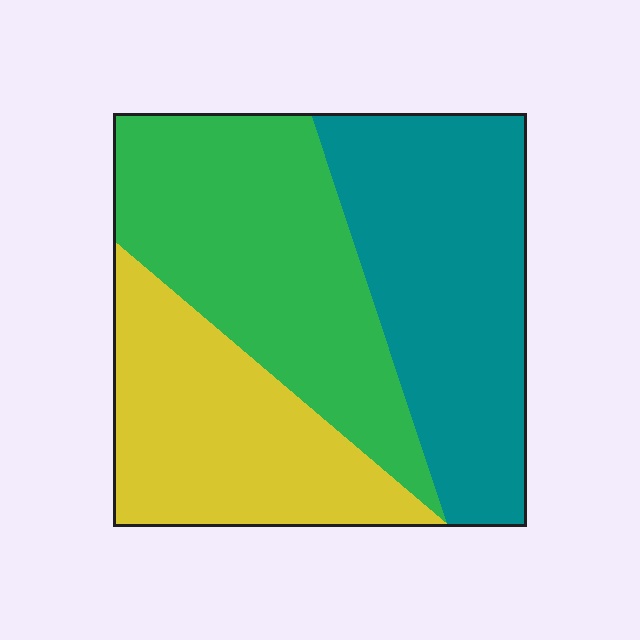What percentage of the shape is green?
Green takes up between a quarter and a half of the shape.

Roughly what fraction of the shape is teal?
Teal takes up about three eighths (3/8) of the shape.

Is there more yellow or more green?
Green.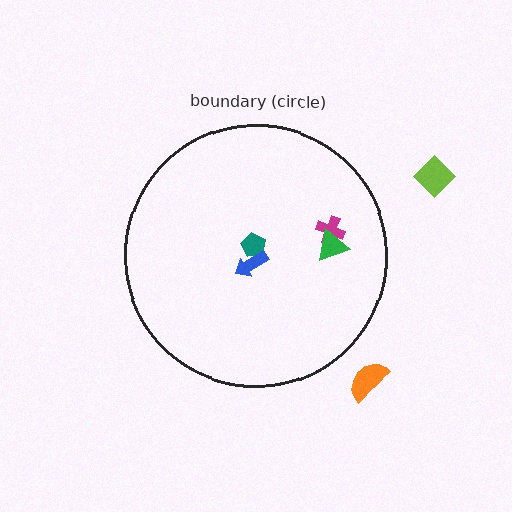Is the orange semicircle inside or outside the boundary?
Outside.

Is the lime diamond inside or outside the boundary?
Outside.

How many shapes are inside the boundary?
4 inside, 2 outside.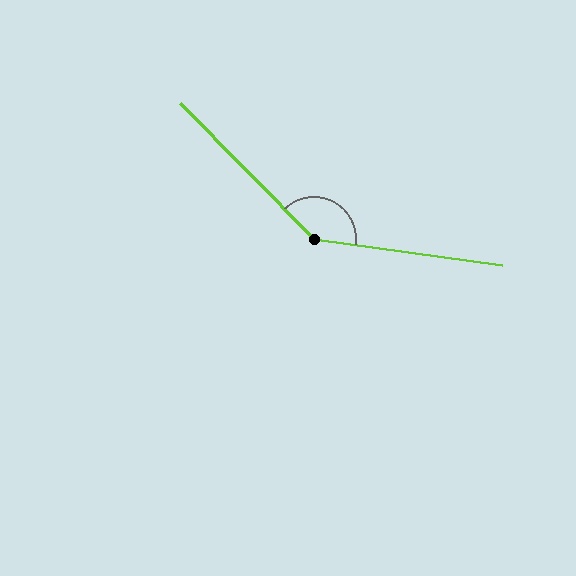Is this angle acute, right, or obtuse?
It is obtuse.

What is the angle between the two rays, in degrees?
Approximately 142 degrees.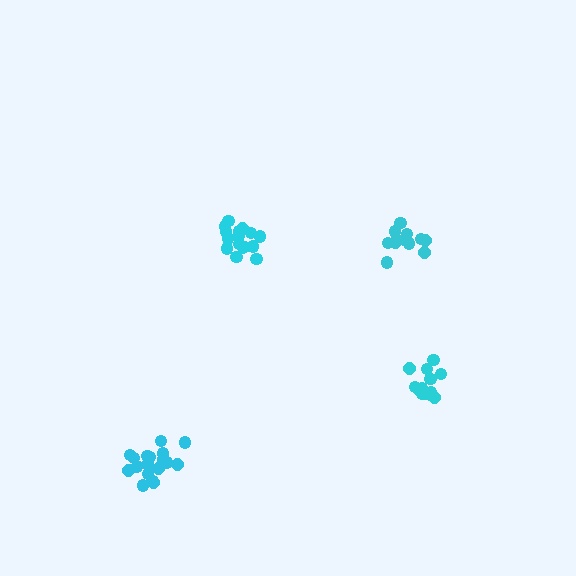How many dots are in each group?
Group 1: 13 dots, Group 2: 12 dots, Group 3: 18 dots, Group 4: 16 dots (59 total).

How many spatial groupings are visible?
There are 4 spatial groupings.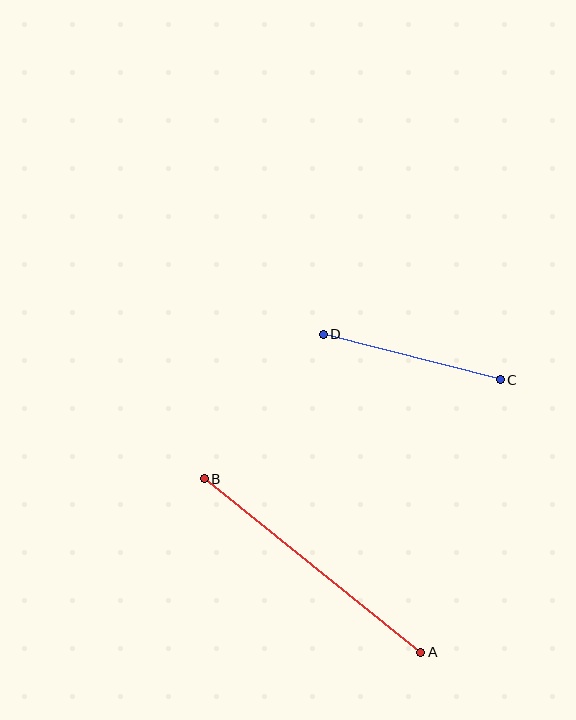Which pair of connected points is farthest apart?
Points A and B are farthest apart.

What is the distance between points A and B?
The distance is approximately 277 pixels.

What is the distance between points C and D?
The distance is approximately 183 pixels.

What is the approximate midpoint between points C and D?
The midpoint is at approximately (412, 357) pixels.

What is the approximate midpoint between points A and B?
The midpoint is at approximately (313, 565) pixels.